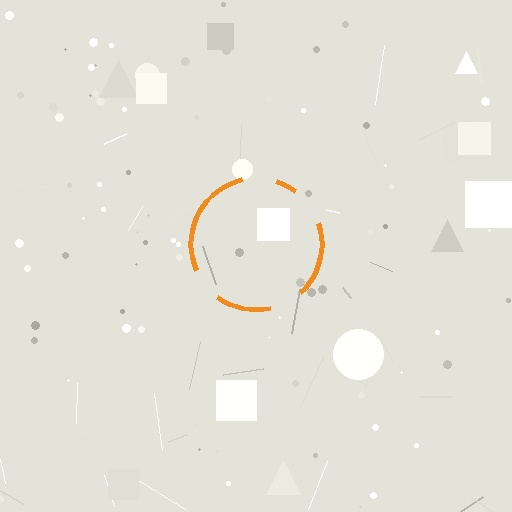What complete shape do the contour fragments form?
The contour fragments form a circle.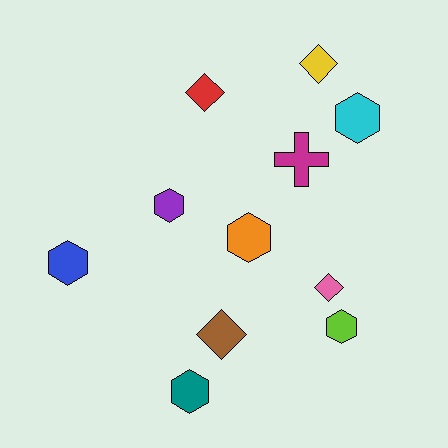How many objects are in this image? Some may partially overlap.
There are 11 objects.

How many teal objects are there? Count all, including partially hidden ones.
There is 1 teal object.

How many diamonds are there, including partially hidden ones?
There are 4 diamonds.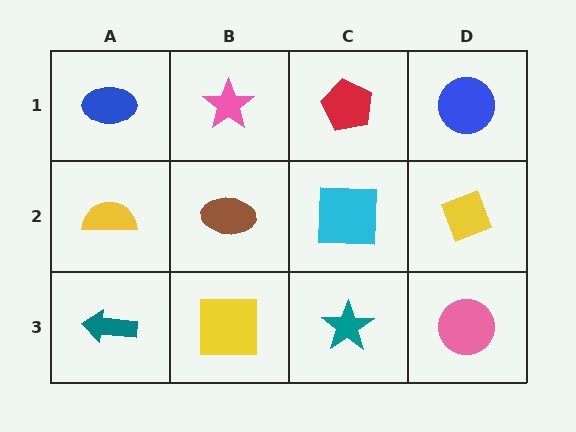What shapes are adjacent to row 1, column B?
A brown ellipse (row 2, column B), a blue ellipse (row 1, column A), a red pentagon (row 1, column C).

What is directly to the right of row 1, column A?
A pink star.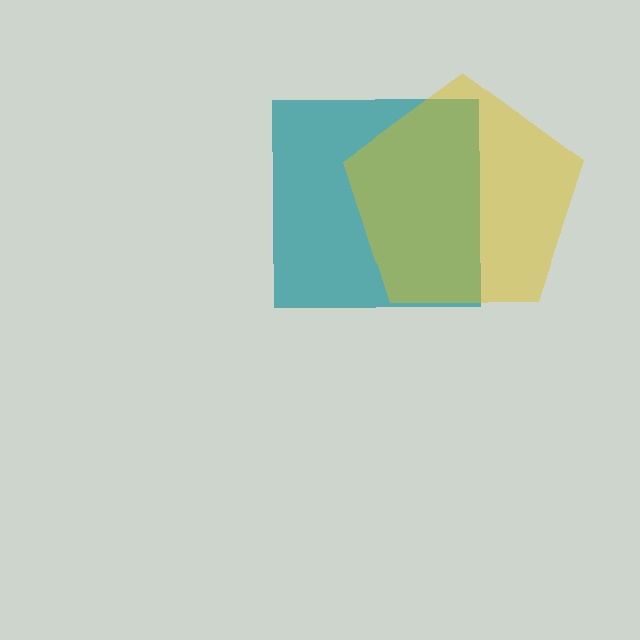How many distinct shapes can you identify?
There are 2 distinct shapes: a teal square, a yellow pentagon.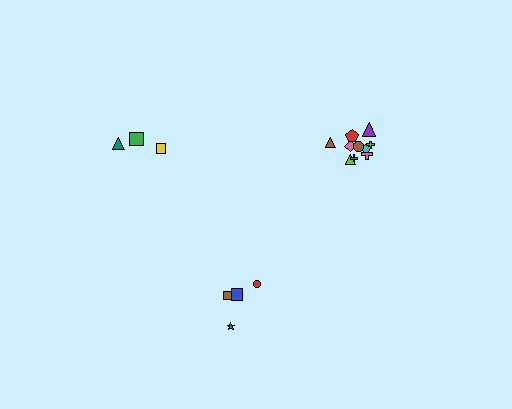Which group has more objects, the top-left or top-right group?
The top-right group.